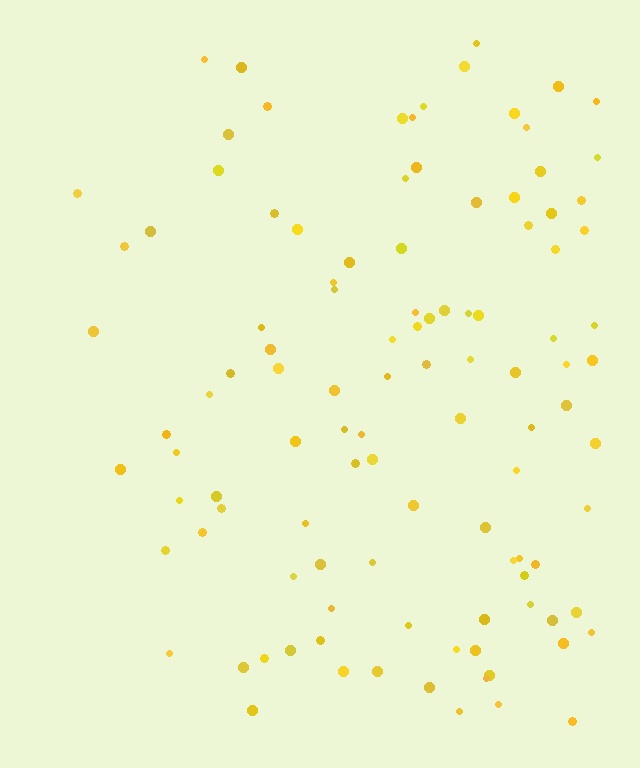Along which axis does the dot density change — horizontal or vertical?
Horizontal.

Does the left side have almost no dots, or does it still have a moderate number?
Still a moderate number, just noticeably fewer than the right.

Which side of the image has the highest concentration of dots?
The right.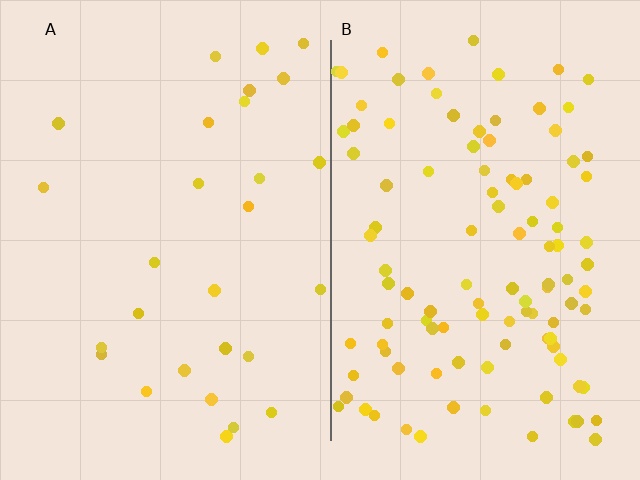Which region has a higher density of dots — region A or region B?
B (the right).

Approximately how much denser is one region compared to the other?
Approximately 3.9× — region B over region A.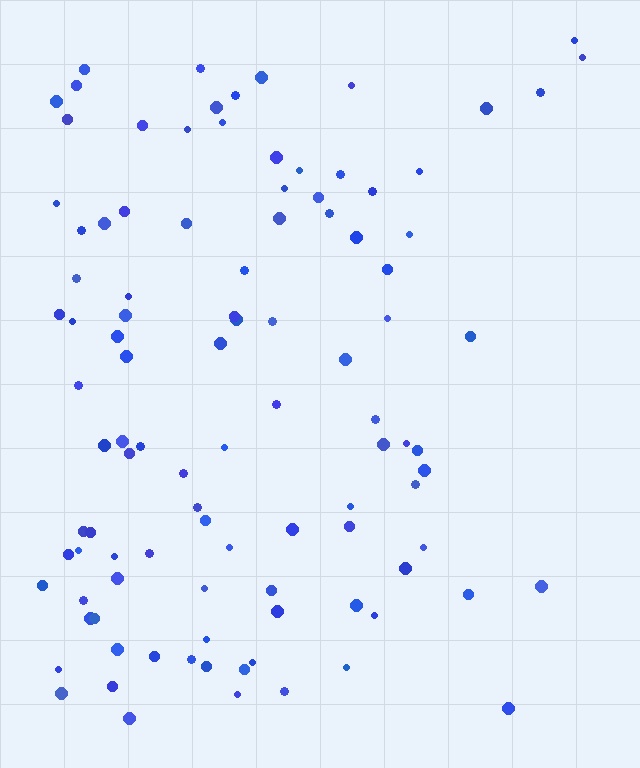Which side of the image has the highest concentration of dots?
The left.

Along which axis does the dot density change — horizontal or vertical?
Horizontal.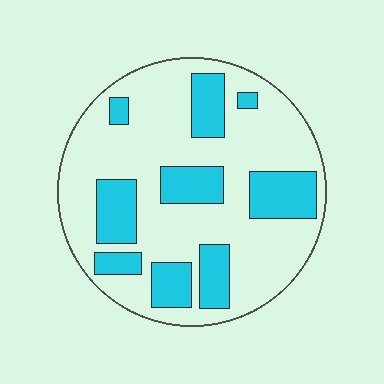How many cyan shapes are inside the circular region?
9.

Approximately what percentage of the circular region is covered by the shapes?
Approximately 30%.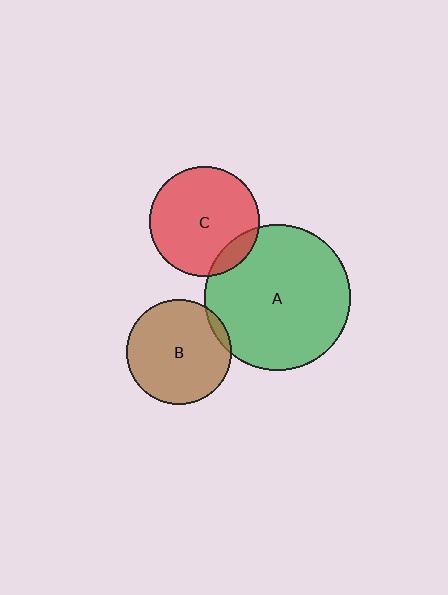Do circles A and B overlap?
Yes.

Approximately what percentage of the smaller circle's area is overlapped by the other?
Approximately 5%.